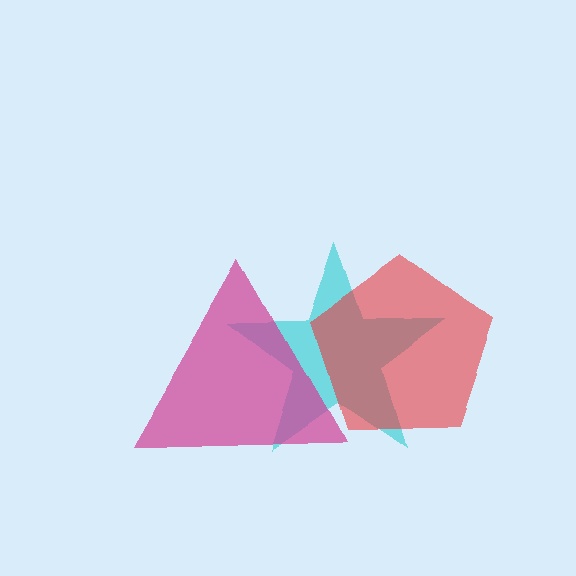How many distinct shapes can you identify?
There are 3 distinct shapes: a cyan star, a magenta triangle, a red pentagon.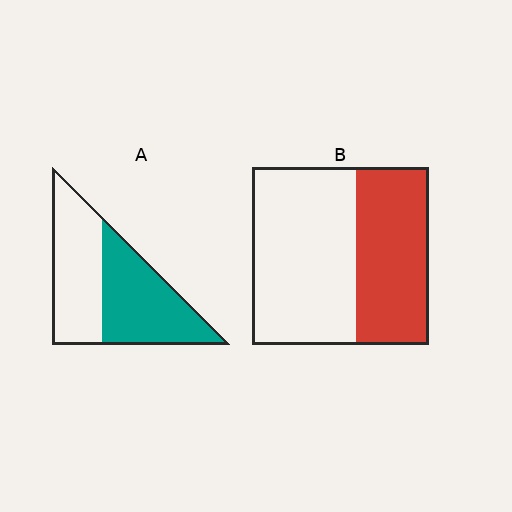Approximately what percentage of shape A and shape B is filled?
A is approximately 50% and B is approximately 40%.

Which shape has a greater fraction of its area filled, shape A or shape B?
Shape A.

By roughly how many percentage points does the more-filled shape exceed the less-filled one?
By roughly 10 percentage points (A over B).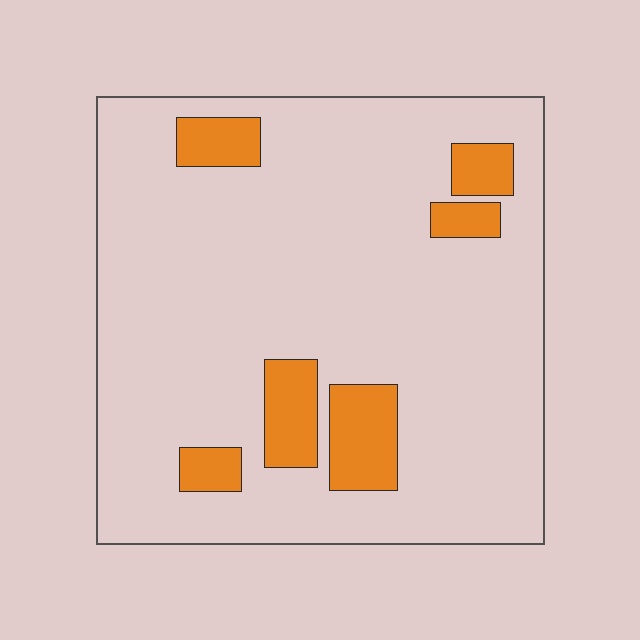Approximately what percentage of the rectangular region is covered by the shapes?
Approximately 15%.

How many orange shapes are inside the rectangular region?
6.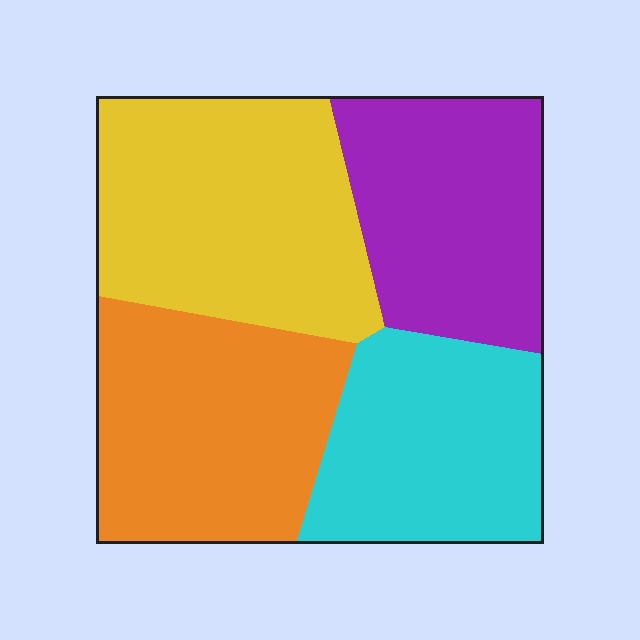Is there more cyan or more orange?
Orange.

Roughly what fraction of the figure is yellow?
Yellow covers about 30% of the figure.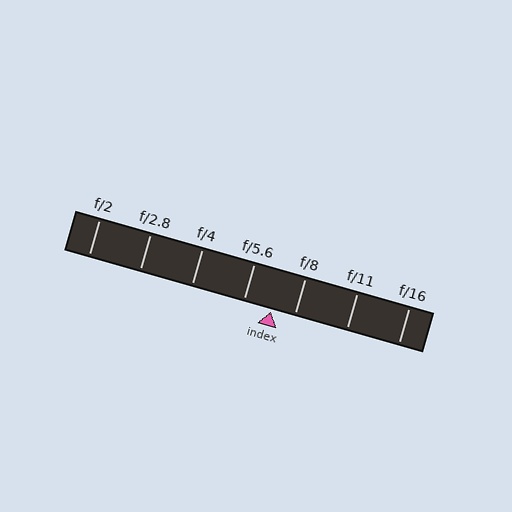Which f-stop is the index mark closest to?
The index mark is closest to f/8.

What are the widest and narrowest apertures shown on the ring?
The widest aperture shown is f/2 and the narrowest is f/16.